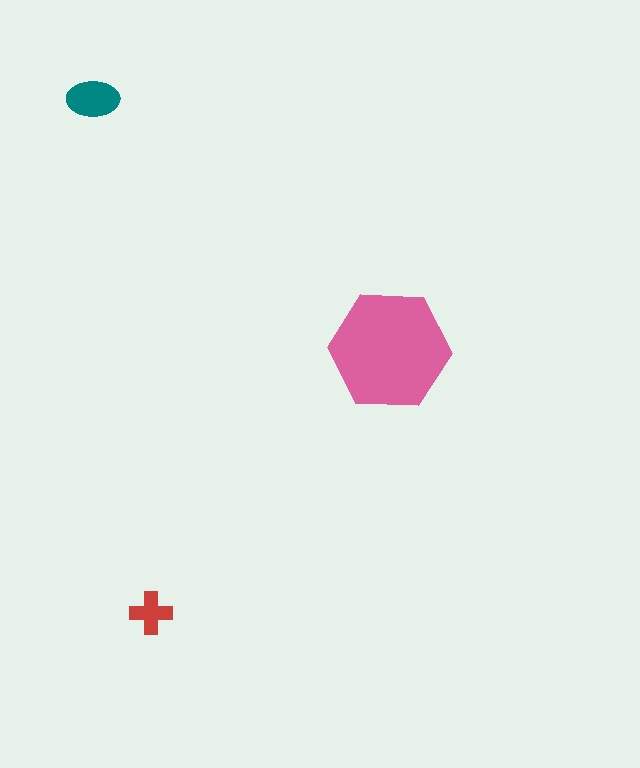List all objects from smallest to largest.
The red cross, the teal ellipse, the pink hexagon.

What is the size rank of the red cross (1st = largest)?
3rd.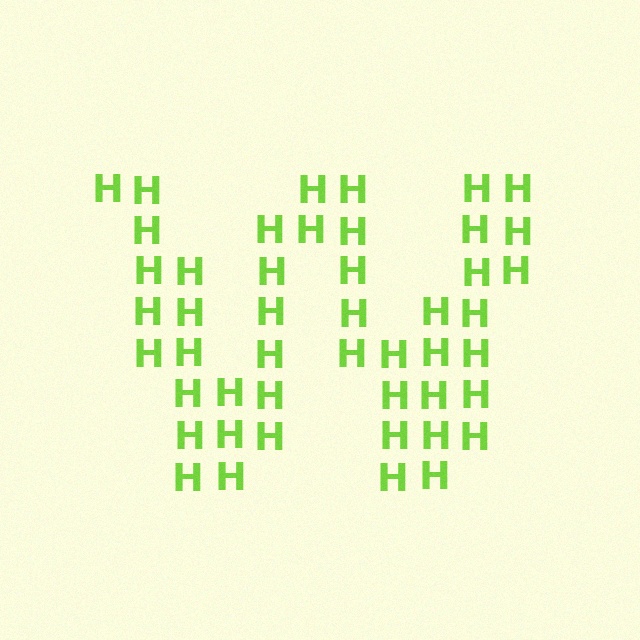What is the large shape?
The large shape is the letter W.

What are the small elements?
The small elements are letter H's.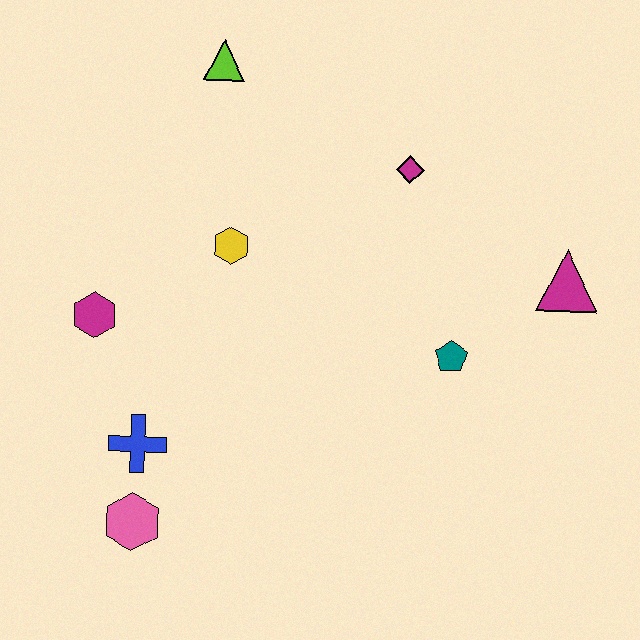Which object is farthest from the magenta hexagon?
The magenta triangle is farthest from the magenta hexagon.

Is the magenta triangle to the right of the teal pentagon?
Yes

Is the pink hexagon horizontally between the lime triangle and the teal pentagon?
No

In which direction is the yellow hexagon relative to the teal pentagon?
The yellow hexagon is to the left of the teal pentagon.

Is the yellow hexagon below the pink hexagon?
No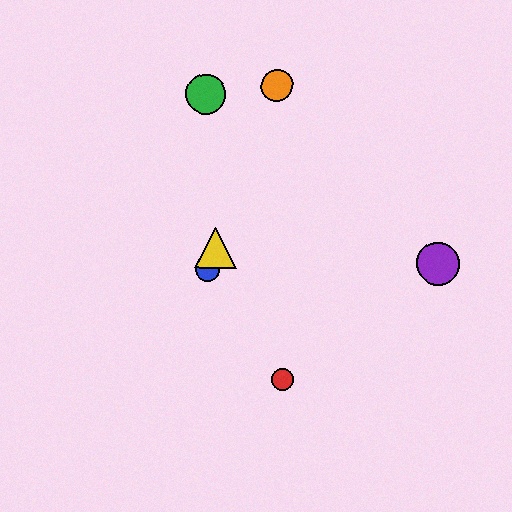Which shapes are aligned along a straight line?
The blue circle, the yellow triangle, the orange circle are aligned along a straight line.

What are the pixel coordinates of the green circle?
The green circle is at (206, 94).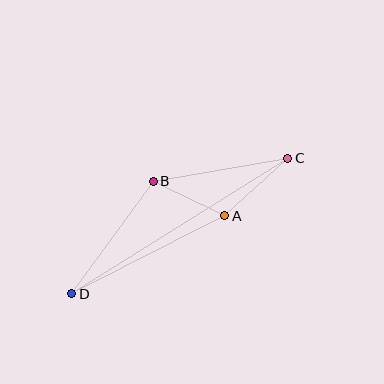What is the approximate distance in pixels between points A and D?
The distance between A and D is approximately 172 pixels.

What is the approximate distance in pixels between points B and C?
The distance between B and C is approximately 136 pixels.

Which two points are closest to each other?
Points A and B are closest to each other.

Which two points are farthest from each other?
Points C and D are farthest from each other.